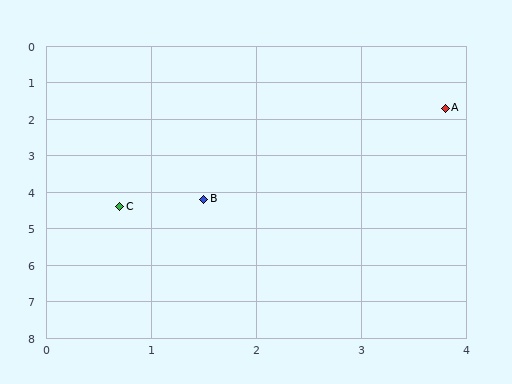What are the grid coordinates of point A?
Point A is at approximately (3.8, 1.7).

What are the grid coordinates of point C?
Point C is at approximately (0.7, 4.4).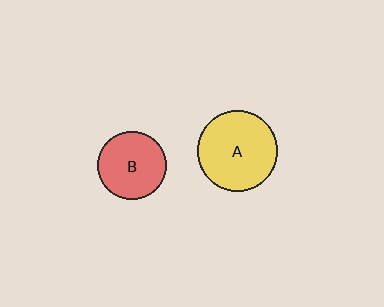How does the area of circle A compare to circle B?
Approximately 1.4 times.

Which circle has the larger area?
Circle A (yellow).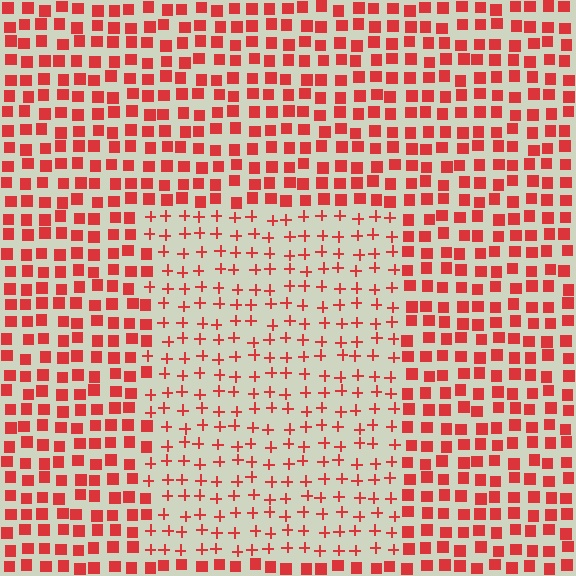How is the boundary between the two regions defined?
The boundary is defined by a change in element shape: plus signs inside vs. squares outside. All elements share the same color and spacing.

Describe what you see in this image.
The image is filled with small red elements arranged in a uniform grid. A rectangle-shaped region contains plus signs, while the surrounding area contains squares. The boundary is defined purely by the change in element shape.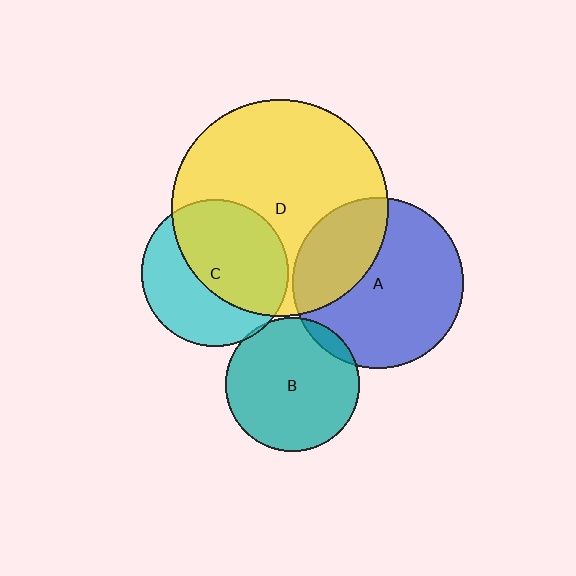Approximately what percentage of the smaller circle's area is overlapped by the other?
Approximately 30%.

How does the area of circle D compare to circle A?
Approximately 1.6 times.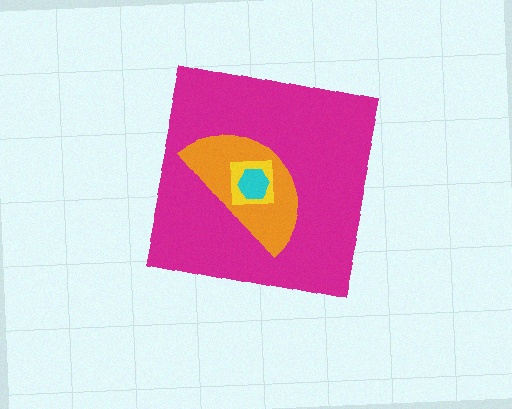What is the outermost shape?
The magenta square.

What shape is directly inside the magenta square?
The orange semicircle.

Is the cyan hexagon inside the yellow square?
Yes.